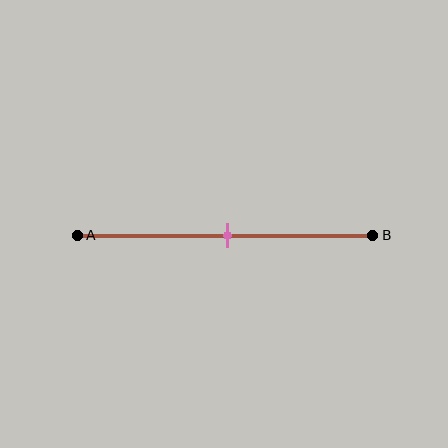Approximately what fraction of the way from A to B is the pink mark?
The pink mark is approximately 50% of the way from A to B.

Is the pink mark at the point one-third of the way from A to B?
No, the mark is at about 50% from A, not at the 33% one-third point.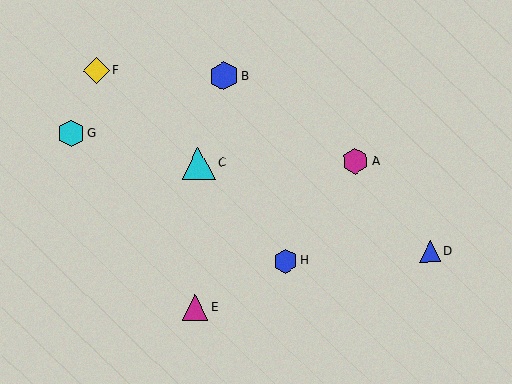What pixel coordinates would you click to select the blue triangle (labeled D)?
Click at (430, 252) to select the blue triangle D.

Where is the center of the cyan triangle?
The center of the cyan triangle is at (199, 163).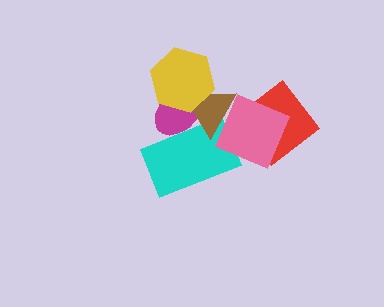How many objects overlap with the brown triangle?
4 objects overlap with the brown triangle.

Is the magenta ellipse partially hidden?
Yes, it is partially covered by another shape.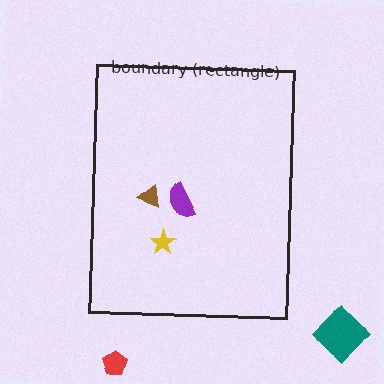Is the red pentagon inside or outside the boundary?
Outside.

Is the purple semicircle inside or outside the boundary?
Inside.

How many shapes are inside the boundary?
3 inside, 2 outside.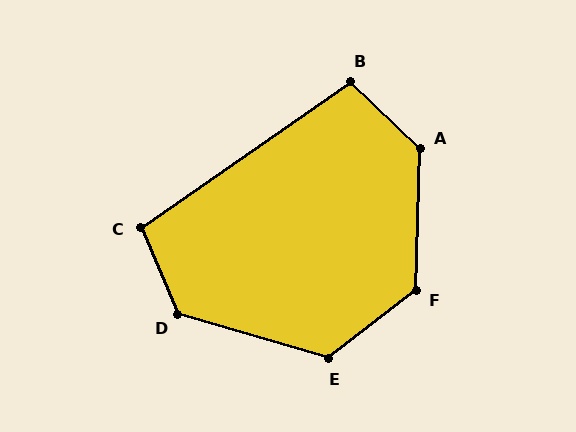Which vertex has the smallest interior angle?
B, at approximately 101 degrees.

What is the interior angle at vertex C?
Approximately 102 degrees (obtuse).